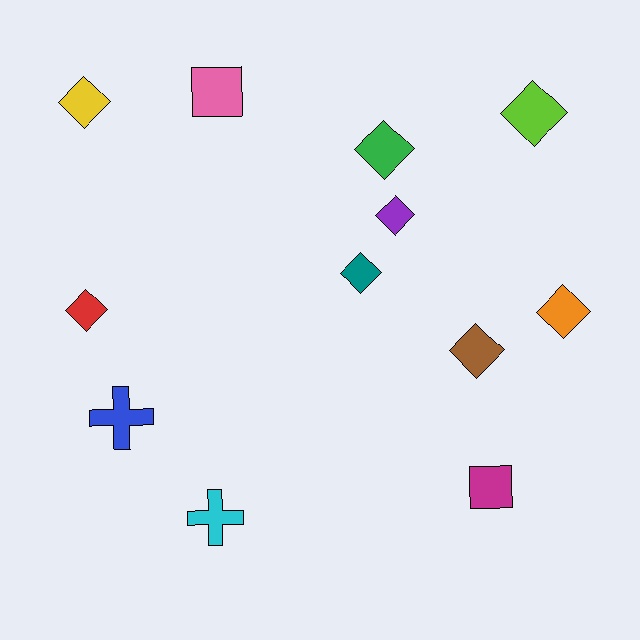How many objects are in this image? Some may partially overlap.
There are 12 objects.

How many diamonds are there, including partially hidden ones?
There are 8 diamonds.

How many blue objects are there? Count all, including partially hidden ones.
There is 1 blue object.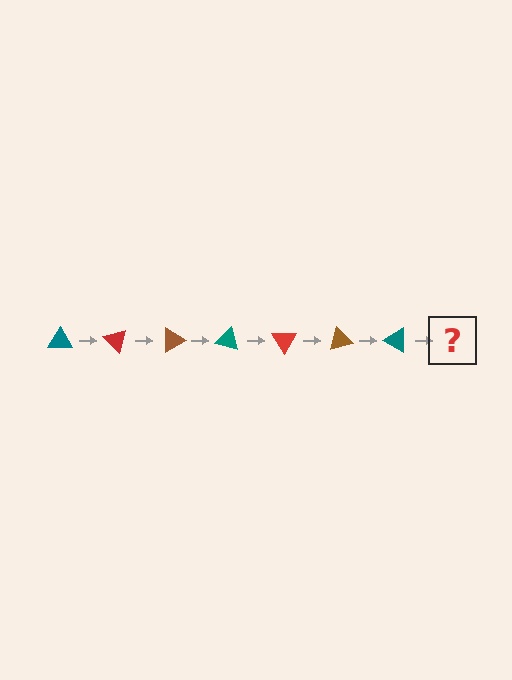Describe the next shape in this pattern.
It should be a red triangle, rotated 315 degrees from the start.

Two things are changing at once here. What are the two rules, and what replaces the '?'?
The two rules are that it rotates 45 degrees each step and the color cycles through teal, red, and brown. The '?' should be a red triangle, rotated 315 degrees from the start.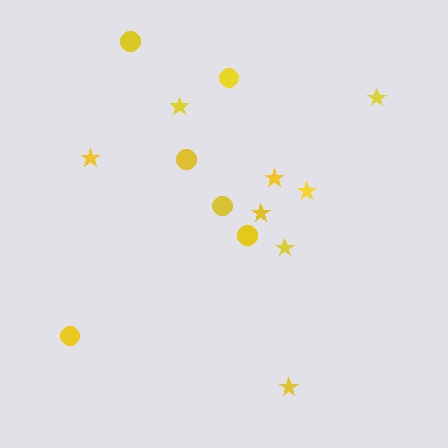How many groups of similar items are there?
There are 2 groups: one group of circles (6) and one group of stars (8).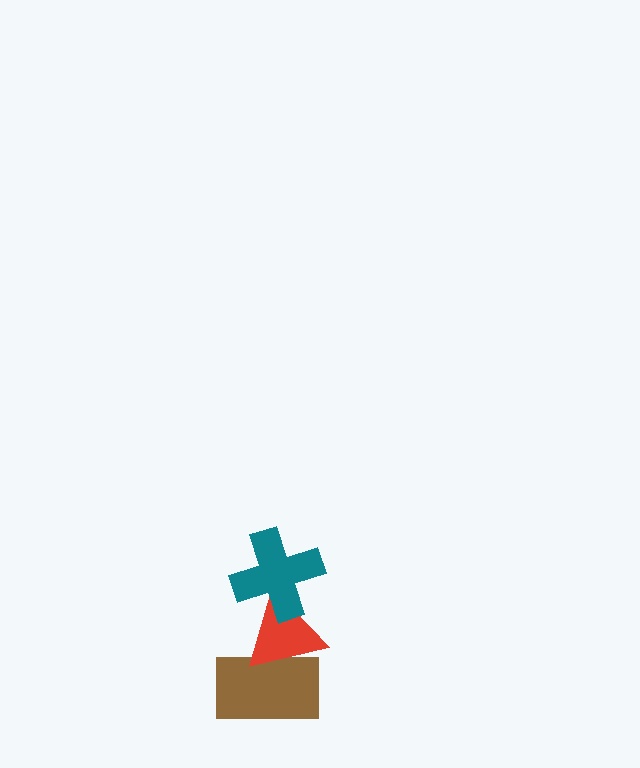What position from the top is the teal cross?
The teal cross is 1st from the top.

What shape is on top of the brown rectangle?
The red triangle is on top of the brown rectangle.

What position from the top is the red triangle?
The red triangle is 2nd from the top.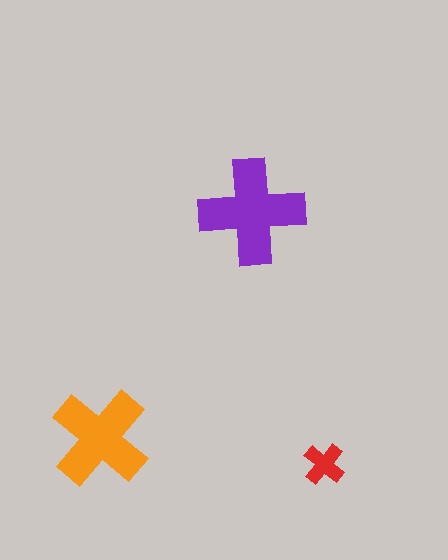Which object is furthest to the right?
The red cross is rightmost.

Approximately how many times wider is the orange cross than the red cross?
About 2.5 times wider.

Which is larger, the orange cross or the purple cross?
The purple one.